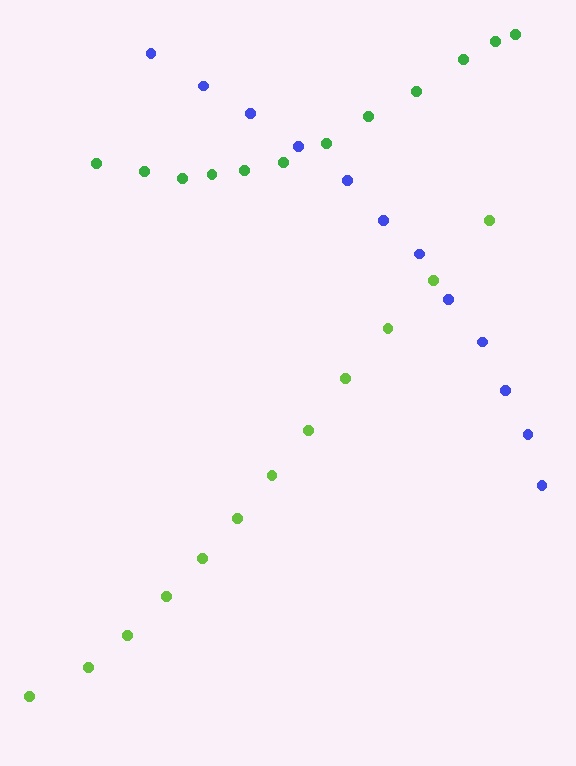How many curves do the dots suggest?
There are 3 distinct paths.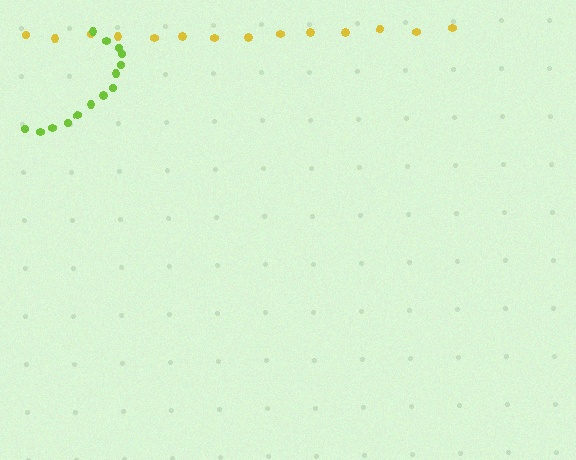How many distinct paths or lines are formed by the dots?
There are 2 distinct paths.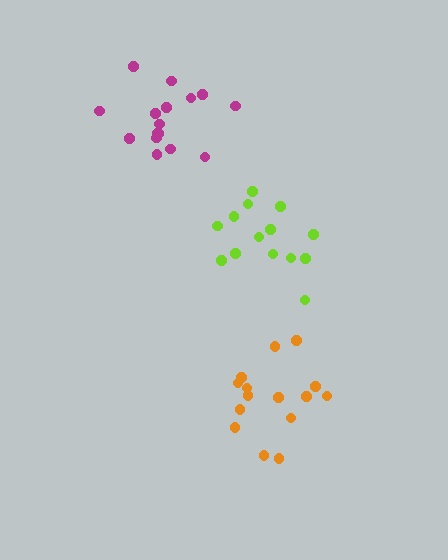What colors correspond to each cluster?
The clusters are colored: magenta, orange, lime.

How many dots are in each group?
Group 1: 16 dots, Group 2: 15 dots, Group 3: 14 dots (45 total).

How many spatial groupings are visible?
There are 3 spatial groupings.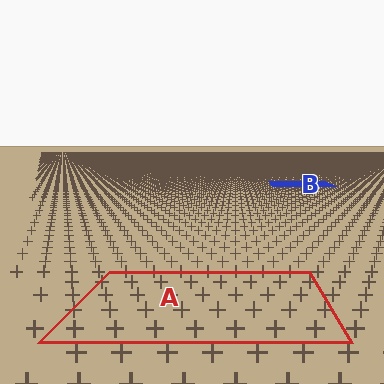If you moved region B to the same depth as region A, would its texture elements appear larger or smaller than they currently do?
They would appear larger. At a closer depth, the same texture elements are projected at a bigger on-screen size.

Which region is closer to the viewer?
Region A is closer. The texture elements there are larger and more spread out.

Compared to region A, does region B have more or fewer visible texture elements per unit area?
Region B has more texture elements per unit area — they are packed more densely because it is farther away.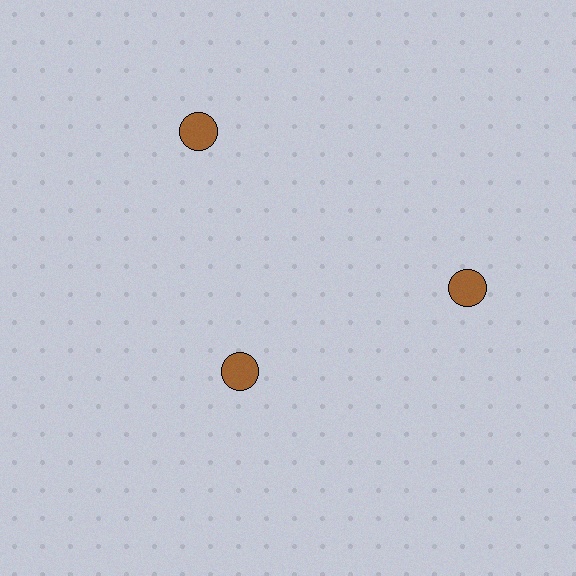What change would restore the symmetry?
The symmetry would be restored by moving it outward, back onto the ring so that all 3 circles sit at equal angles and equal distance from the center.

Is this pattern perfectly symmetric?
No. The 3 brown circles are arranged in a ring, but one element near the 7 o'clock position is pulled inward toward the center, breaking the 3-fold rotational symmetry.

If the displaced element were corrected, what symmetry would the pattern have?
It would have 3-fold rotational symmetry — the pattern would map onto itself every 120 degrees.